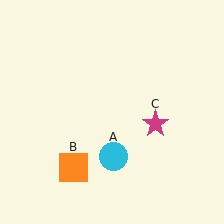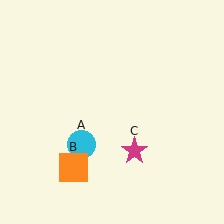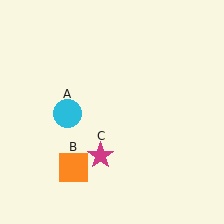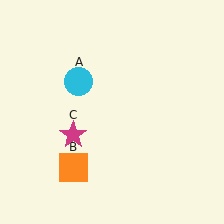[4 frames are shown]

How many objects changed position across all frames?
2 objects changed position: cyan circle (object A), magenta star (object C).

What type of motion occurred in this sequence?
The cyan circle (object A), magenta star (object C) rotated clockwise around the center of the scene.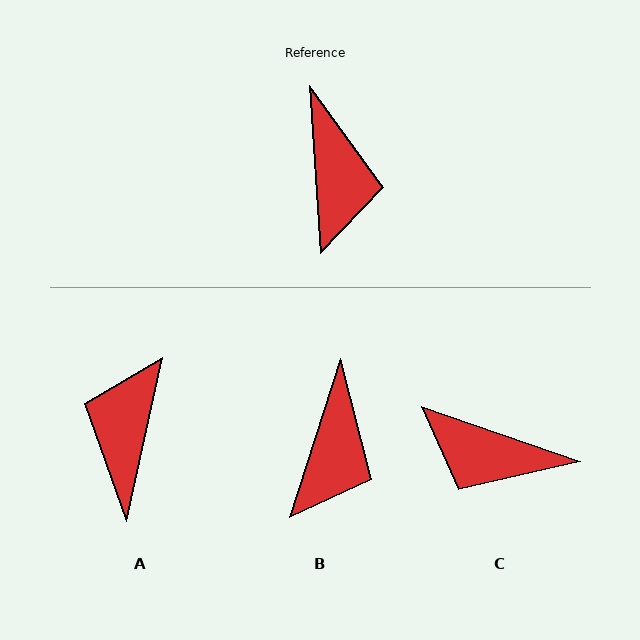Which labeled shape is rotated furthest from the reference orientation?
A, about 164 degrees away.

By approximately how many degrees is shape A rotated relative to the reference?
Approximately 164 degrees counter-clockwise.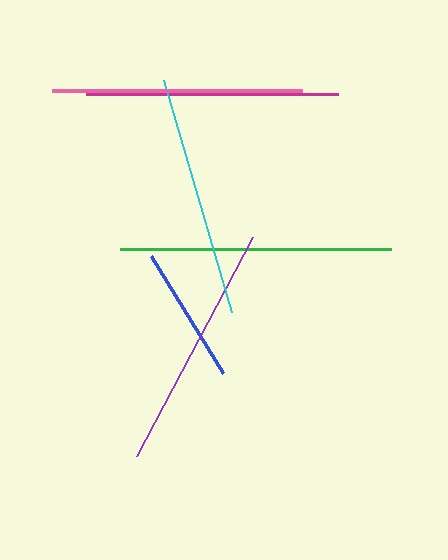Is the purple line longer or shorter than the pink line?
The pink line is longer than the purple line.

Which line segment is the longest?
The green line is the longest at approximately 271 pixels.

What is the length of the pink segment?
The pink segment is approximately 250 pixels long.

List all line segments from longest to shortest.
From longest to shortest: green, magenta, pink, purple, cyan, blue.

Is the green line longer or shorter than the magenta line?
The green line is longer than the magenta line.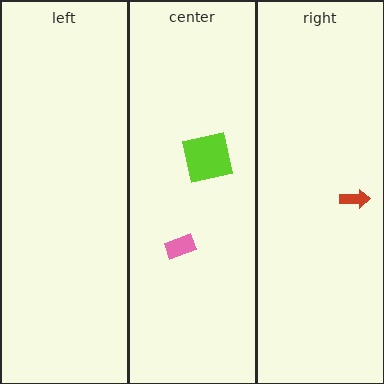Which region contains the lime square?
The center region.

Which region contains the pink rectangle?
The center region.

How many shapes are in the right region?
1.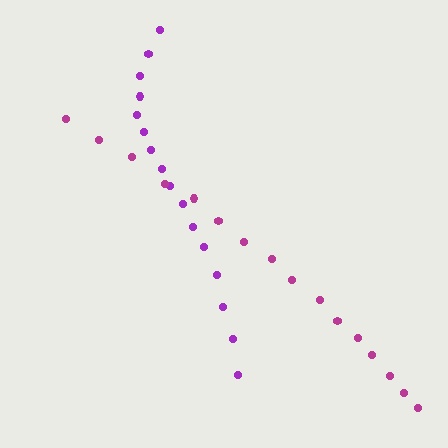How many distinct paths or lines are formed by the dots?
There are 2 distinct paths.